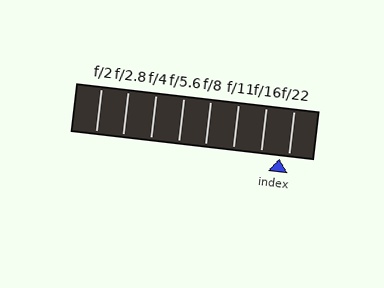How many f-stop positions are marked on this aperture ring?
There are 8 f-stop positions marked.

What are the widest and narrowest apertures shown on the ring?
The widest aperture shown is f/2 and the narrowest is f/22.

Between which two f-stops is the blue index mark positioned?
The index mark is between f/16 and f/22.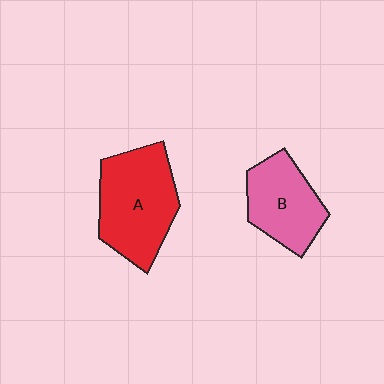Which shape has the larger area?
Shape A (red).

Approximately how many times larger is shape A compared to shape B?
Approximately 1.4 times.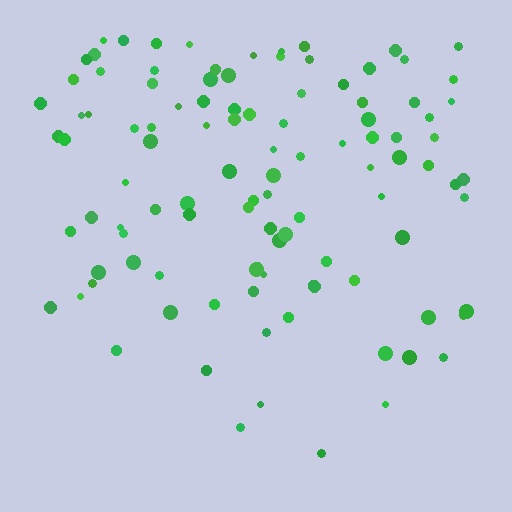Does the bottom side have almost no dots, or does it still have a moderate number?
Still a moderate number, just noticeably fewer than the top.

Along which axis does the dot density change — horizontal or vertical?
Vertical.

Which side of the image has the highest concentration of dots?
The top.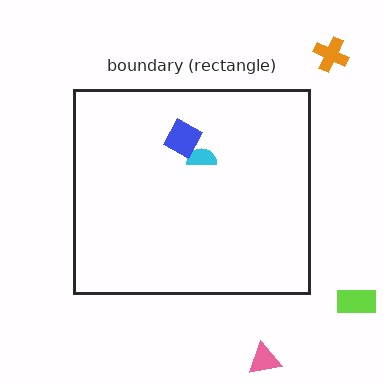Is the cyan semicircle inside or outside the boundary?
Inside.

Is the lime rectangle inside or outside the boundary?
Outside.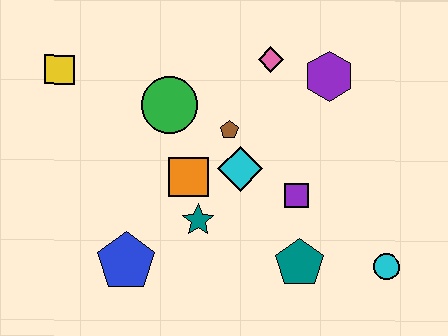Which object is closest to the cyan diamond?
The brown pentagon is closest to the cyan diamond.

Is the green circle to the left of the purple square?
Yes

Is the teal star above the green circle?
No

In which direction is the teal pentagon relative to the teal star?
The teal pentagon is to the right of the teal star.